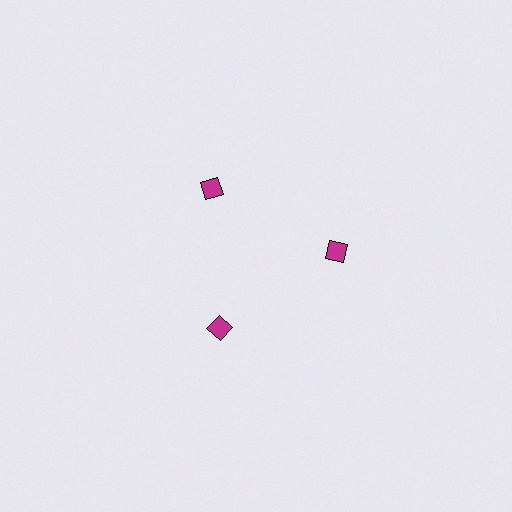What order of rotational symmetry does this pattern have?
This pattern has 3-fold rotational symmetry.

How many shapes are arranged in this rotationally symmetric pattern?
There are 3 shapes, arranged in 3 groups of 1.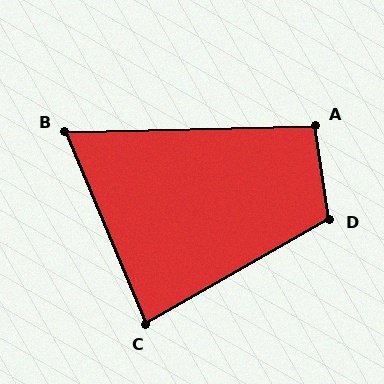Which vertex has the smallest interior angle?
B, at approximately 69 degrees.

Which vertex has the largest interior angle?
D, at approximately 111 degrees.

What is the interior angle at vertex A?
Approximately 97 degrees (obtuse).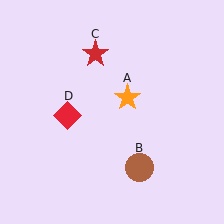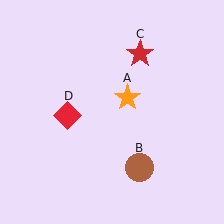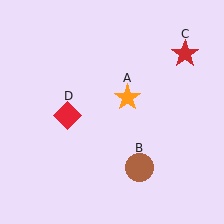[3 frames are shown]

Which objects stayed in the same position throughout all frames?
Orange star (object A) and brown circle (object B) and red diamond (object D) remained stationary.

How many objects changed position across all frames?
1 object changed position: red star (object C).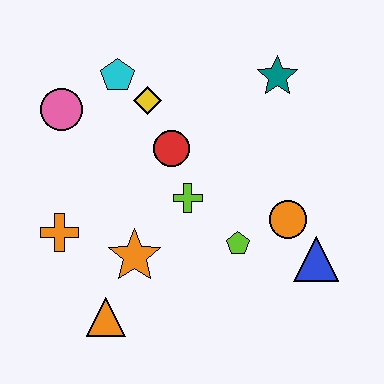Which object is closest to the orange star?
The orange triangle is closest to the orange star.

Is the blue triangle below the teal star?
Yes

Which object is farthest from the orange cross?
The teal star is farthest from the orange cross.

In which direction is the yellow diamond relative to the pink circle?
The yellow diamond is to the right of the pink circle.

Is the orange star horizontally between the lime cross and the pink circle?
Yes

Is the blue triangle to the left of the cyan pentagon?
No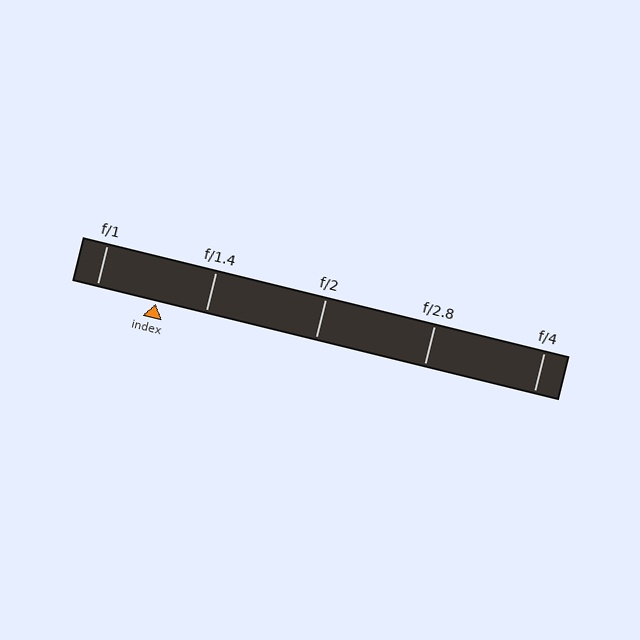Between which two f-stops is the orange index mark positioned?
The index mark is between f/1 and f/1.4.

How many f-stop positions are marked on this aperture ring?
There are 5 f-stop positions marked.